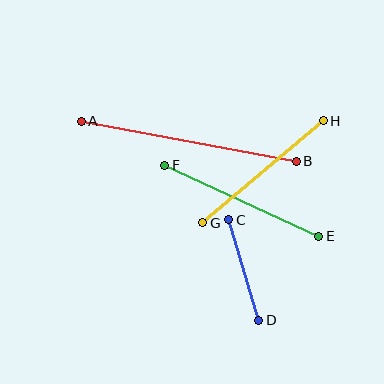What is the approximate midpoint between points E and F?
The midpoint is at approximately (242, 201) pixels.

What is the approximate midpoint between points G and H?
The midpoint is at approximately (263, 172) pixels.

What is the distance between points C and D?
The distance is approximately 105 pixels.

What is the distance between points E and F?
The distance is approximately 170 pixels.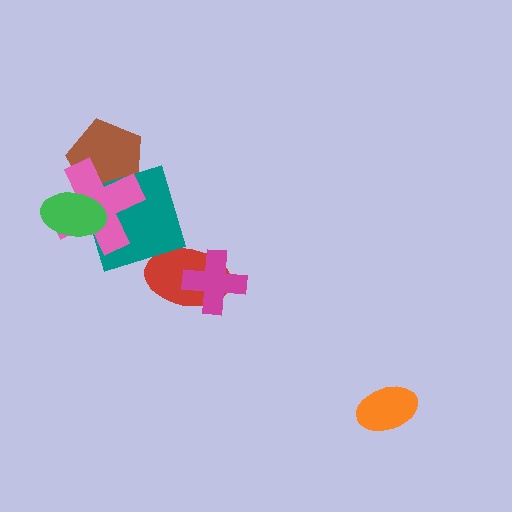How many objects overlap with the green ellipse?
3 objects overlap with the green ellipse.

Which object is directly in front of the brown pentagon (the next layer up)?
The teal square is directly in front of the brown pentagon.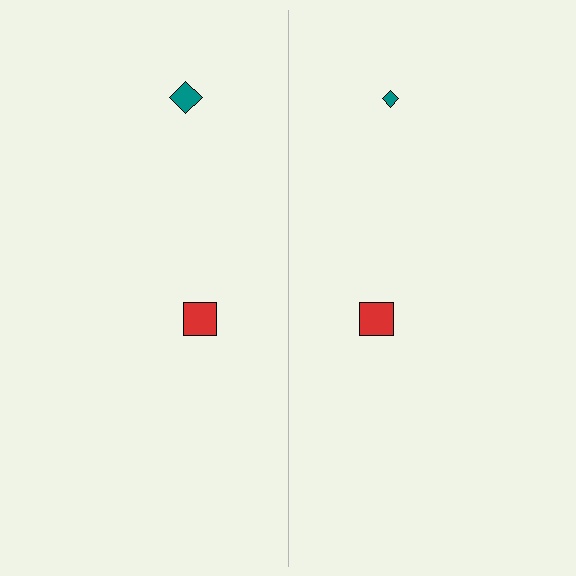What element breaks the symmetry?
The teal diamond on the right side has a different size than its mirror counterpart.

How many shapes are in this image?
There are 4 shapes in this image.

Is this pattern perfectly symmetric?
No, the pattern is not perfectly symmetric. The teal diamond on the right side has a different size than its mirror counterpart.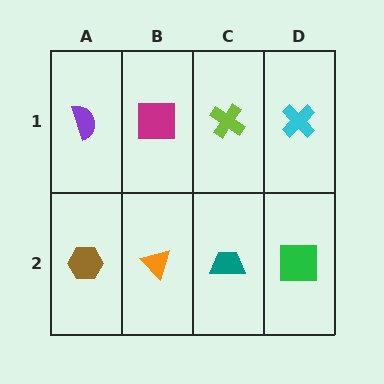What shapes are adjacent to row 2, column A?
A purple semicircle (row 1, column A), an orange triangle (row 2, column B).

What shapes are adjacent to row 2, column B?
A magenta square (row 1, column B), a brown hexagon (row 2, column A), a teal trapezoid (row 2, column C).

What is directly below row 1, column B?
An orange triangle.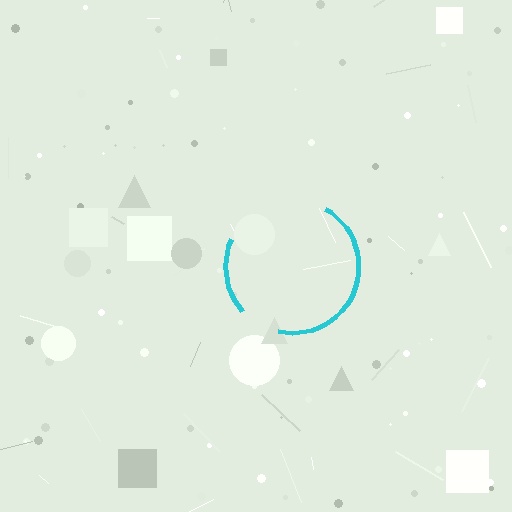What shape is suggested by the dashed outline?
The dashed outline suggests a circle.